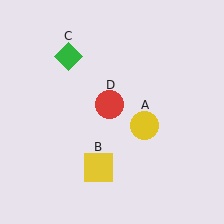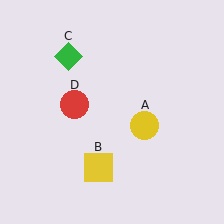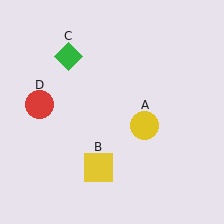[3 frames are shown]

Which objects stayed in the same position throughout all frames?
Yellow circle (object A) and yellow square (object B) and green diamond (object C) remained stationary.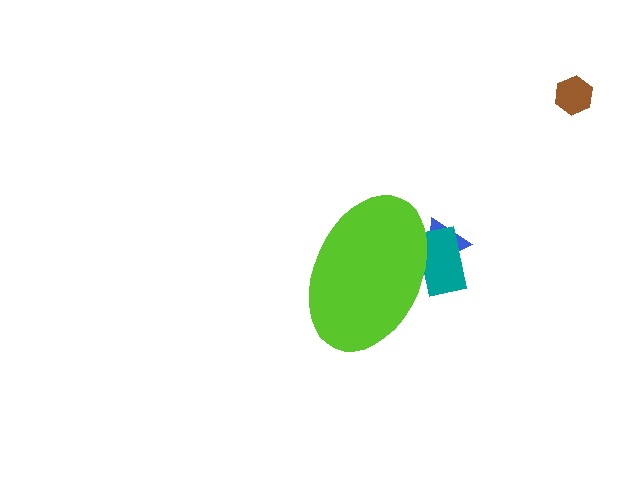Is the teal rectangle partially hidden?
Yes, the teal rectangle is partially hidden behind the lime ellipse.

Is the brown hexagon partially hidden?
No, the brown hexagon is fully visible.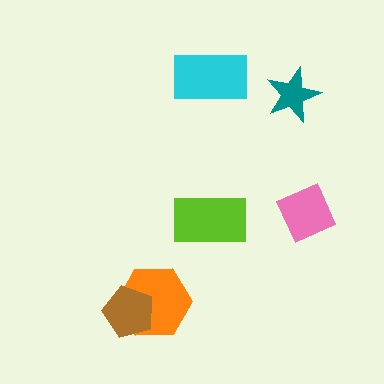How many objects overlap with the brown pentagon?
1 object overlaps with the brown pentagon.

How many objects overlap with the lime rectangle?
0 objects overlap with the lime rectangle.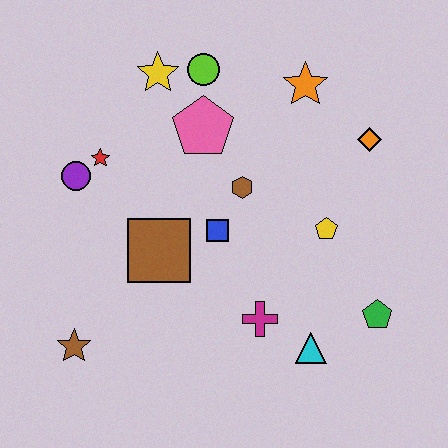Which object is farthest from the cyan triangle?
The yellow star is farthest from the cyan triangle.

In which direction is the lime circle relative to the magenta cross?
The lime circle is above the magenta cross.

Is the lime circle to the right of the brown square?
Yes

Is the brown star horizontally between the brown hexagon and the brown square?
No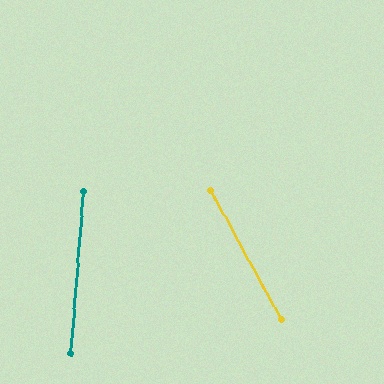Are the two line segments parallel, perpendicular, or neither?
Neither parallel nor perpendicular — they differ by about 33°.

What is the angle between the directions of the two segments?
Approximately 33 degrees.